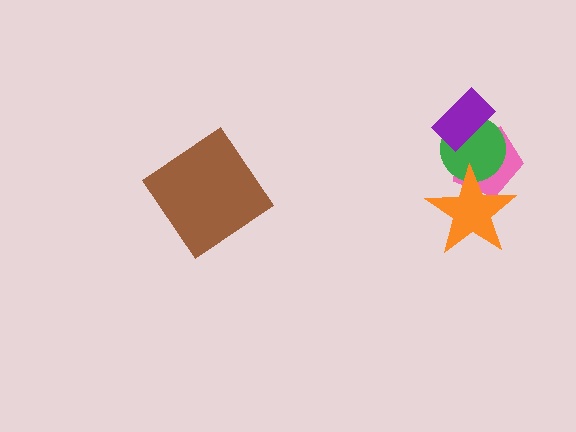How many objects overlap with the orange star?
2 objects overlap with the orange star.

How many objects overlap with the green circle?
3 objects overlap with the green circle.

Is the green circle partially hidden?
Yes, it is partially covered by another shape.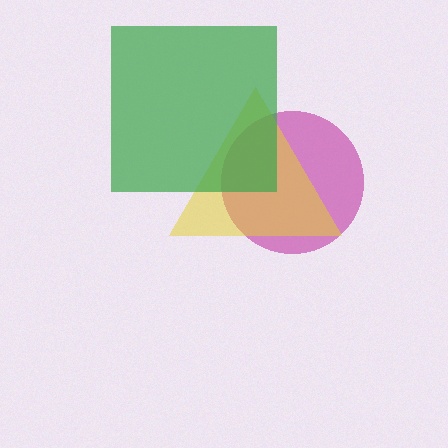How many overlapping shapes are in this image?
There are 3 overlapping shapes in the image.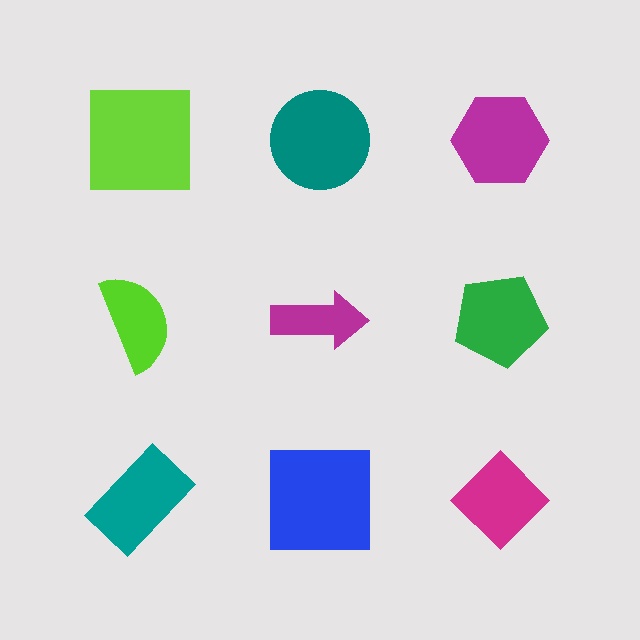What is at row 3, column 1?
A teal rectangle.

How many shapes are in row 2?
3 shapes.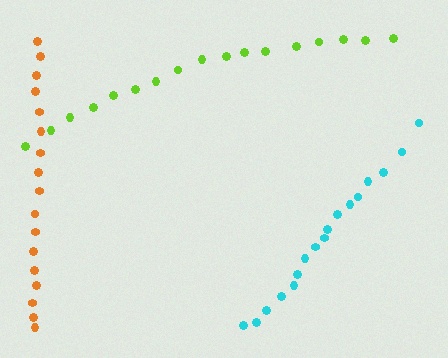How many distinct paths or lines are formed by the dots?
There are 3 distinct paths.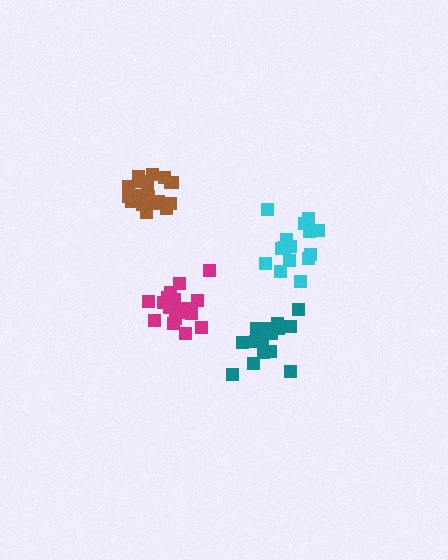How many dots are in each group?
Group 1: 19 dots, Group 2: 15 dots, Group 3: 15 dots, Group 4: 19 dots (68 total).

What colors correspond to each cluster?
The clusters are colored: magenta, teal, cyan, brown.